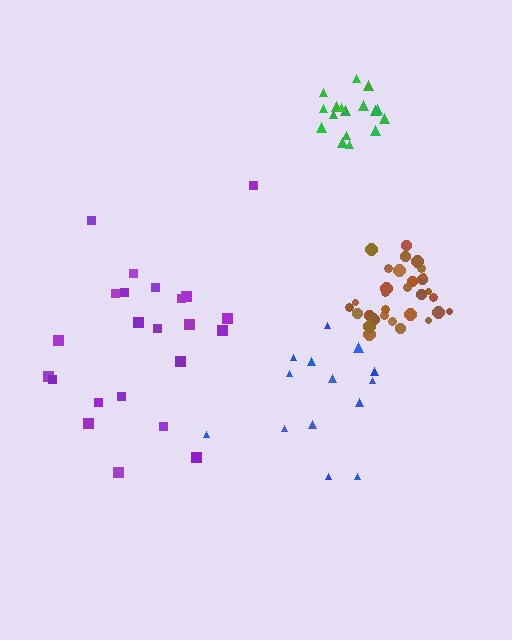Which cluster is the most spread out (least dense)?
Blue.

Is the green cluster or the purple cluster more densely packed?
Green.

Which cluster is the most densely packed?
Green.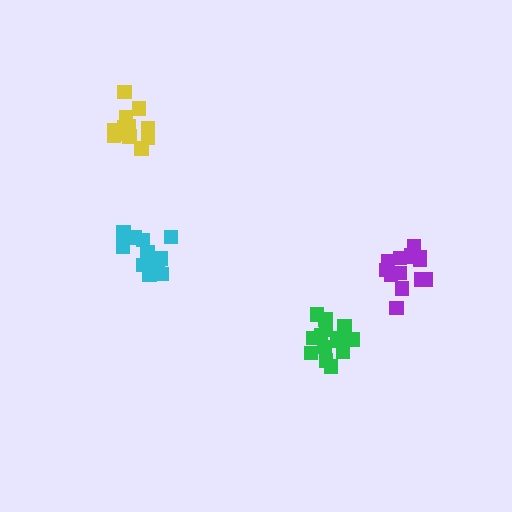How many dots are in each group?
Group 1: 13 dots, Group 2: 14 dots, Group 3: 14 dots, Group 4: 14 dots (55 total).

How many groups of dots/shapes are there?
There are 4 groups.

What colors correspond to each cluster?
The clusters are colored: yellow, green, cyan, purple.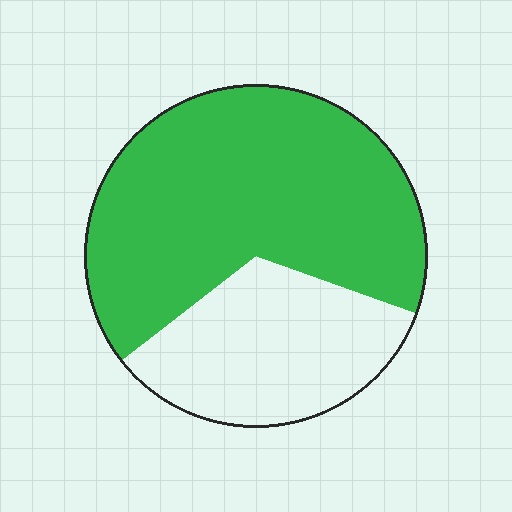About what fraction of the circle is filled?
About two thirds (2/3).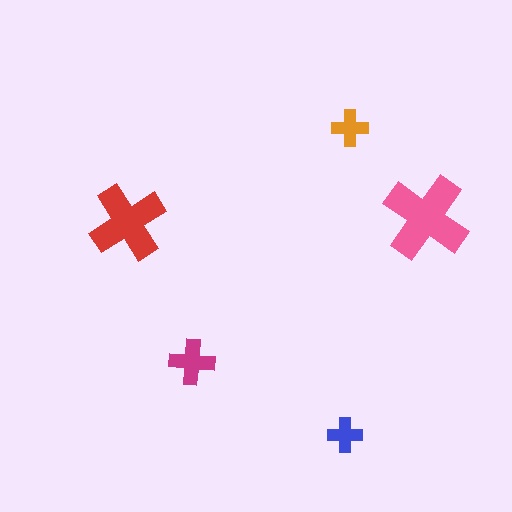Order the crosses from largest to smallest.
the pink one, the red one, the magenta one, the orange one, the blue one.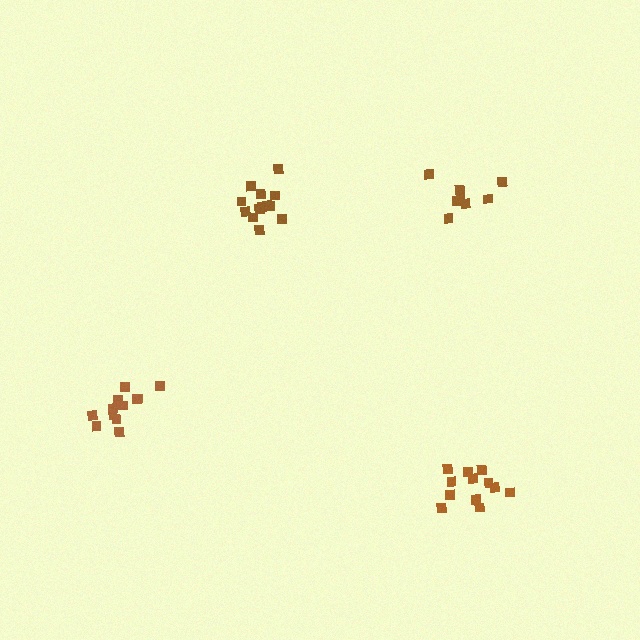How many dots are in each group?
Group 1: 12 dots, Group 2: 12 dots, Group 3: 13 dots, Group 4: 8 dots (45 total).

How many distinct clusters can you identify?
There are 4 distinct clusters.